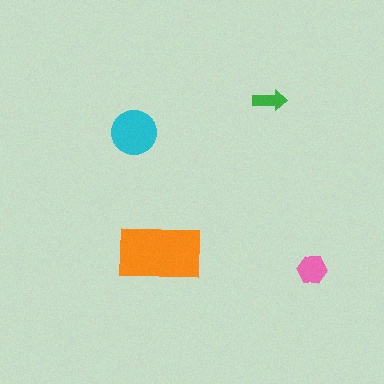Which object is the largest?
The orange rectangle.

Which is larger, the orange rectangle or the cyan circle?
The orange rectangle.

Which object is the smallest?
The green arrow.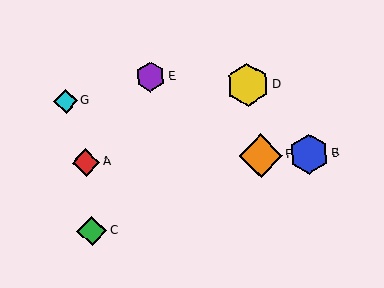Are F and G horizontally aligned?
No, F is at y≈156 and G is at y≈101.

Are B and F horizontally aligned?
Yes, both are at y≈154.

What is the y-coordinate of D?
Object D is at y≈85.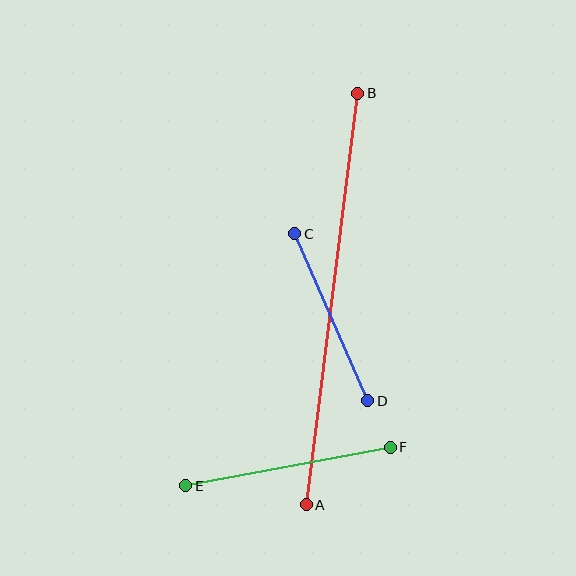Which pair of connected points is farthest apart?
Points A and B are farthest apart.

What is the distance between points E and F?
The distance is approximately 208 pixels.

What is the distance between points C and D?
The distance is approximately 183 pixels.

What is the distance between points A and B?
The distance is approximately 414 pixels.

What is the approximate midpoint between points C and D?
The midpoint is at approximately (331, 317) pixels.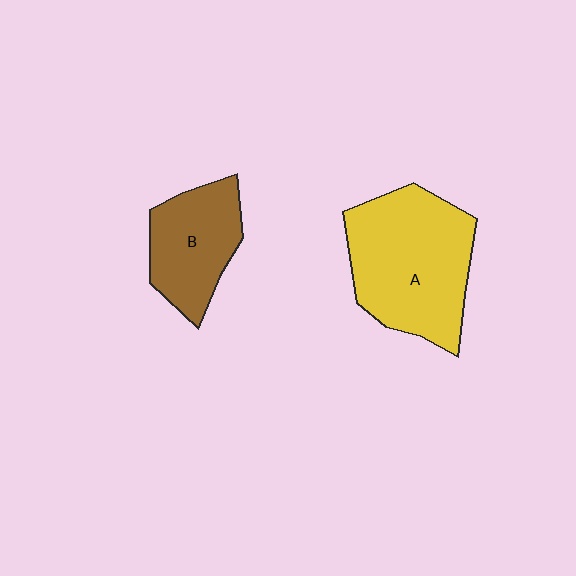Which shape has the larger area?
Shape A (yellow).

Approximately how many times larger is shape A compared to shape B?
Approximately 1.7 times.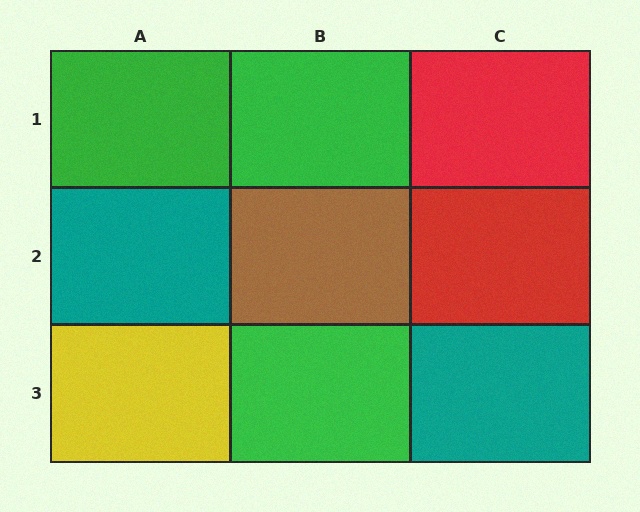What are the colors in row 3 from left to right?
Yellow, green, teal.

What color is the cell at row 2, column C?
Red.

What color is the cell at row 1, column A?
Green.